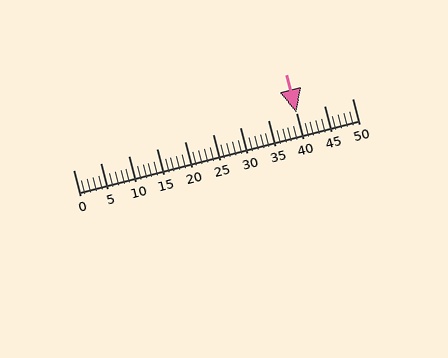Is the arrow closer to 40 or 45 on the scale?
The arrow is closer to 40.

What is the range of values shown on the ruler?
The ruler shows values from 0 to 50.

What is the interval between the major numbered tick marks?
The major tick marks are spaced 5 units apart.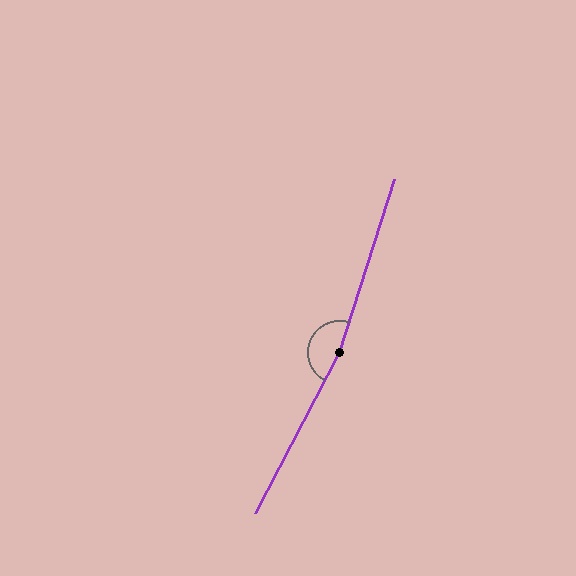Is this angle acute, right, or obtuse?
It is obtuse.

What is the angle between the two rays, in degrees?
Approximately 170 degrees.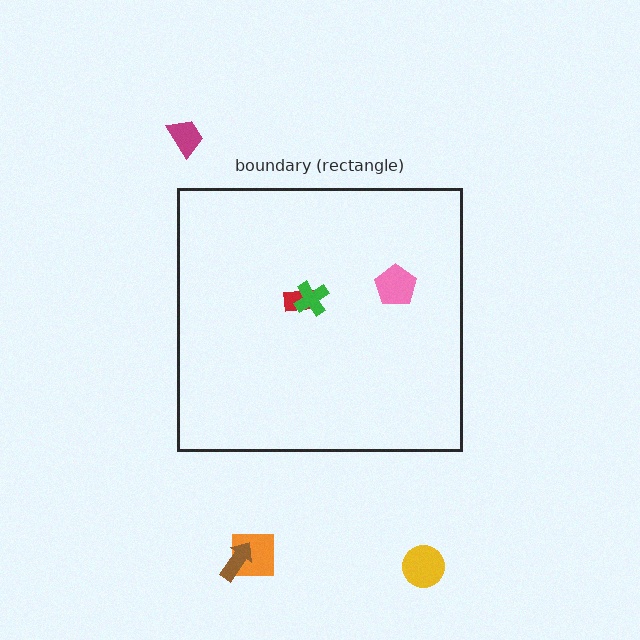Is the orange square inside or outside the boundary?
Outside.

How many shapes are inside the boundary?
3 inside, 4 outside.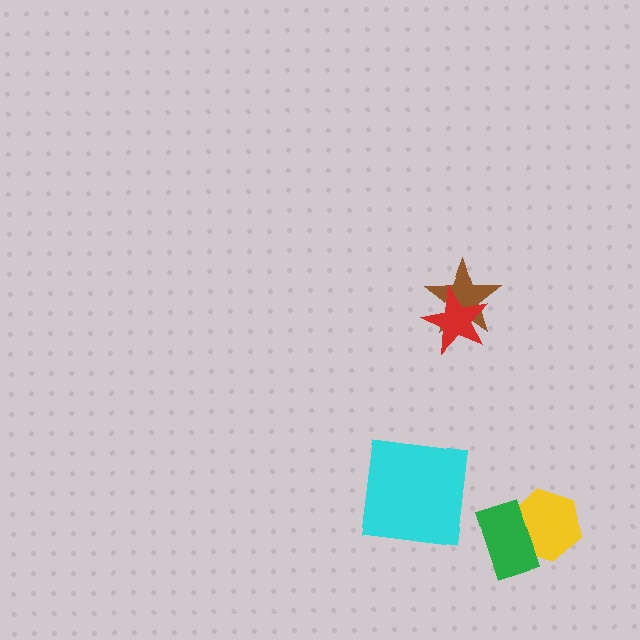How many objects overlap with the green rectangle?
1 object overlaps with the green rectangle.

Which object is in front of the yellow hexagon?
The green rectangle is in front of the yellow hexagon.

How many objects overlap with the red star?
1 object overlaps with the red star.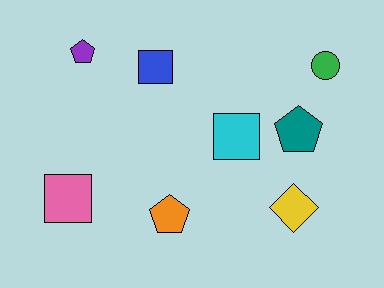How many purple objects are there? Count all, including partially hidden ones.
There is 1 purple object.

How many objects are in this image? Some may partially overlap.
There are 8 objects.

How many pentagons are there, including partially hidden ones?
There are 3 pentagons.